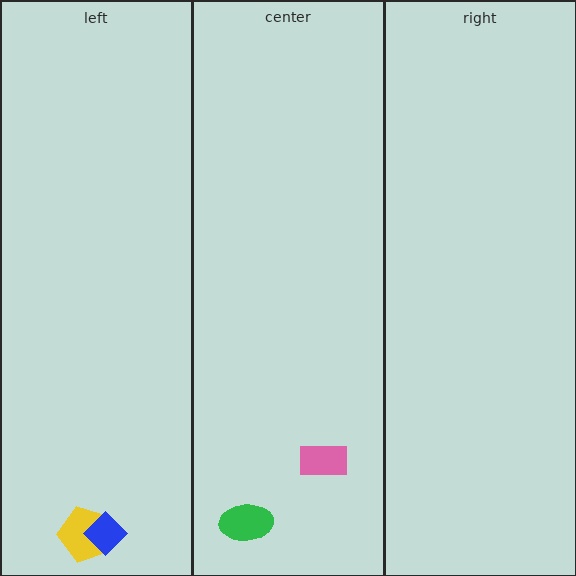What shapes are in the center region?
The pink rectangle, the green ellipse.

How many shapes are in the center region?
2.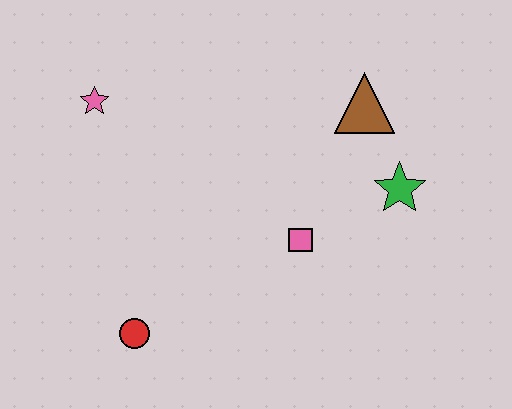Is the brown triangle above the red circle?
Yes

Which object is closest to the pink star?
The red circle is closest to the pink star.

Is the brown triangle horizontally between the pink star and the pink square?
No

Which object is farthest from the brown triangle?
The red circle is farthest from the brown triangle.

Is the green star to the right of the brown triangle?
Yes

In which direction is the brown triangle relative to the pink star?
The brown triangle is to the right of the pink star.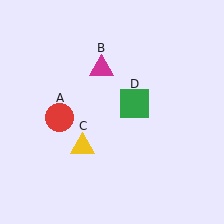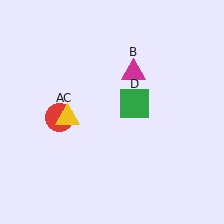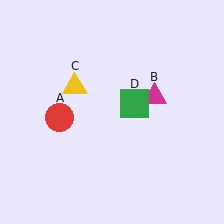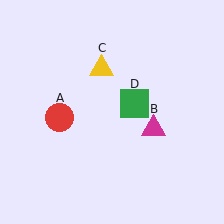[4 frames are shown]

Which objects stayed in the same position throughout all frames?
Red circle (object A) and green square (object D) remained stationary.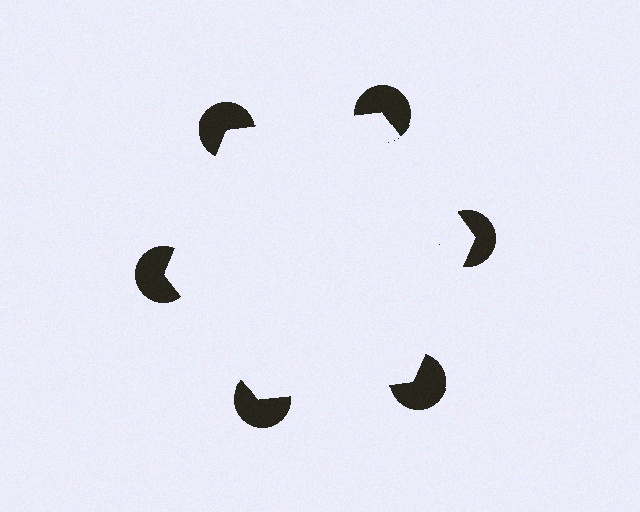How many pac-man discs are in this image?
There are 6 — one at each vertex of the illusory hexagon.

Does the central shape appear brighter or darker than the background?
It typically appears slightly brighter than the background, even though no actual brightness change is drawn.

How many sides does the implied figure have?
6 sides.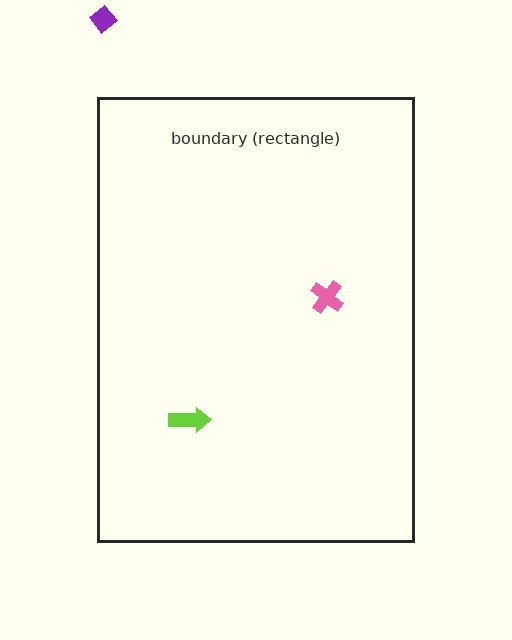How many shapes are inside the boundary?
2 inside, 1 outside.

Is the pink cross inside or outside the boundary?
Inside.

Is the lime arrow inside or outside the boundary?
Inside.